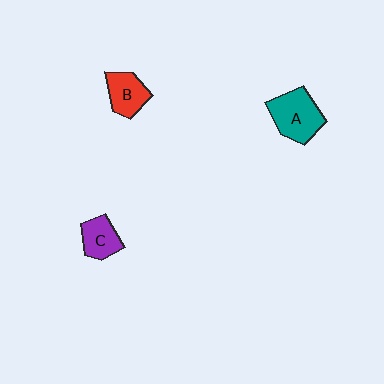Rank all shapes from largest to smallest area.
From largest to smallest: A (teal), B (red), C (purple).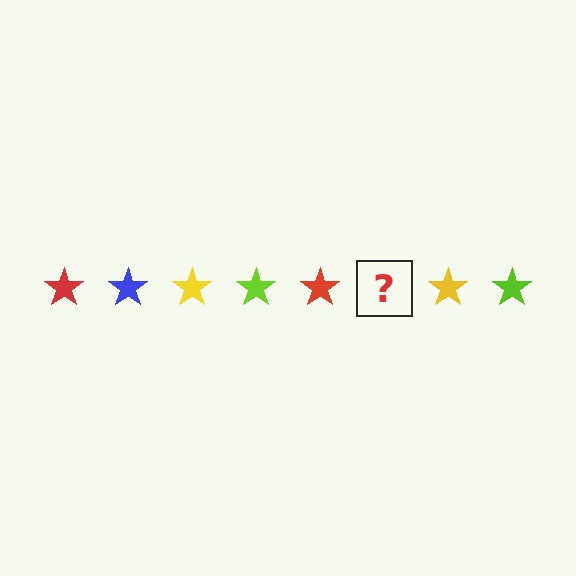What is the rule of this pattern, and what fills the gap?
The rule is that the pattern cycles through red, blue, yellow, lime stars. The gap should be filled with a blue star.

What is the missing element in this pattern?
The missing element is a blue star.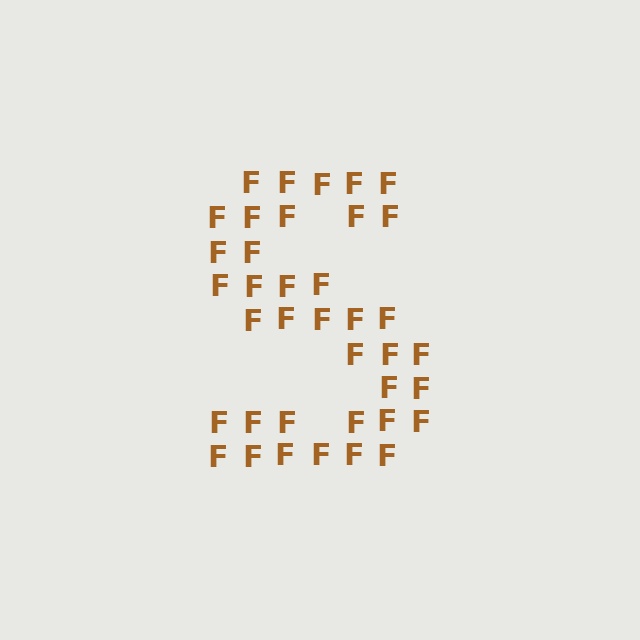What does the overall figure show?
The overall figure shows the letter S.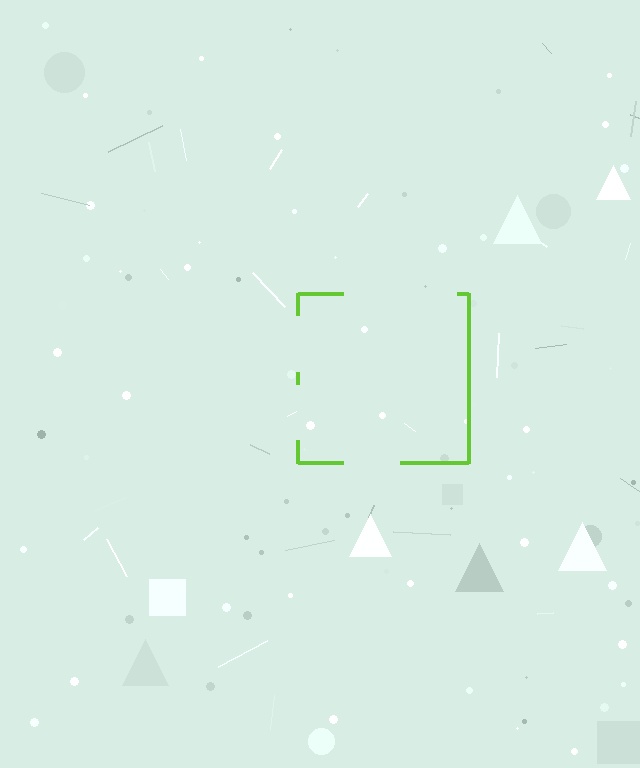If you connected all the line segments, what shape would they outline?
They would outline a square.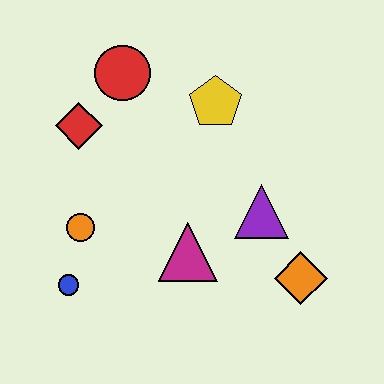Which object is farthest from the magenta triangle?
The red circle is farthest from the magenta triangle.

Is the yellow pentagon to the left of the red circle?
No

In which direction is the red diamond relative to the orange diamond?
The red diamond is to the left of the orange diamond.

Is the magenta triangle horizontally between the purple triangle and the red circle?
Yes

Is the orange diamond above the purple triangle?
No